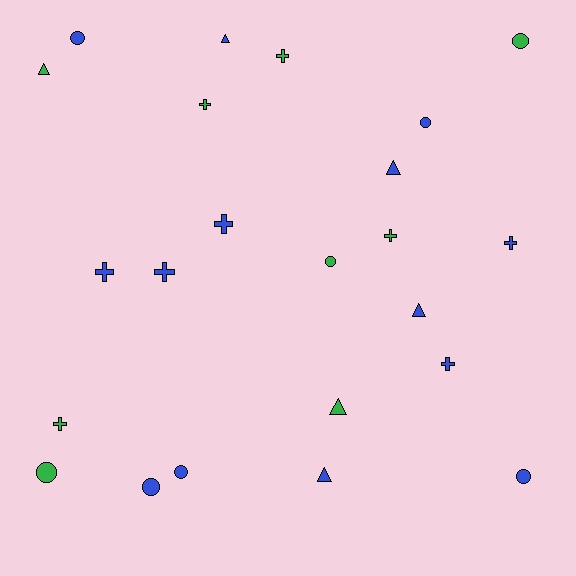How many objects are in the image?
There are 23 objects.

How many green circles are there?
There are 3 green circles.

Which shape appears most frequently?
Cross, with 9 objects.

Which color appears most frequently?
Blue, with 14 objects.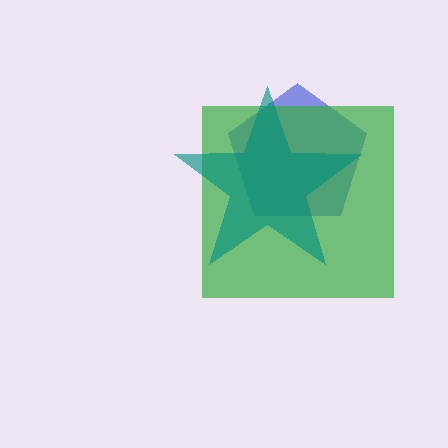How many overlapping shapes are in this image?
There are 3 overlapping shapes in the image.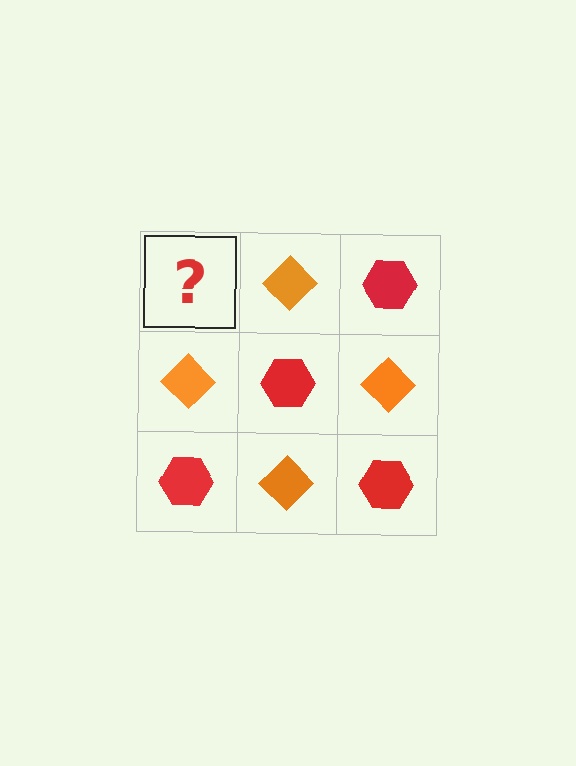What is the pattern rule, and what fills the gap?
The rule is that it alternates red hexagon and orange diamond in a checkerboard pattern. The gap should be filled with a red hexagon.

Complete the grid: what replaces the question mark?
The question mark should be replaced with a red hexagon.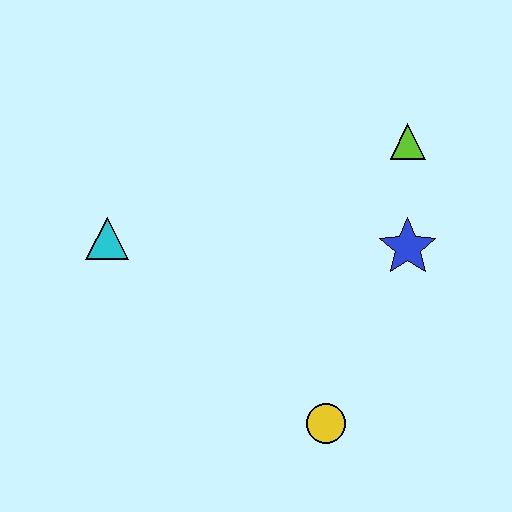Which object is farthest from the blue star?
The cyan triangle is farthest from the blue star.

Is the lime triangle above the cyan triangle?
Yes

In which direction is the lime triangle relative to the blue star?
The lime triangle is above the blue star.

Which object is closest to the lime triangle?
The blue star is closest to the lime triangle.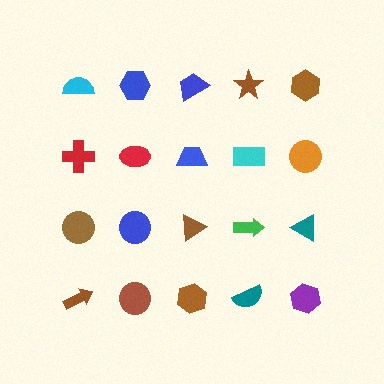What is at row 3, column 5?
A teal triangle.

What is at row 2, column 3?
A blue trapezoid.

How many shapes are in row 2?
5 shapes.